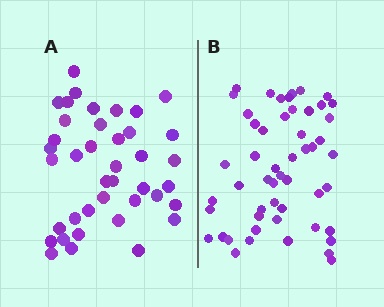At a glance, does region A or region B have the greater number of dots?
Region B (the right region) has more dots.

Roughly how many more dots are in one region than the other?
Region B has roughly 12 or so more dots than region A.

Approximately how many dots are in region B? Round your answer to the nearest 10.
About 50 dots. (The exact count is 52, which rounds to 50.)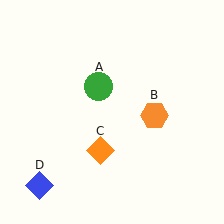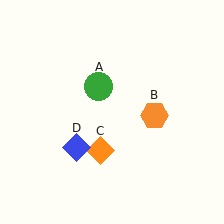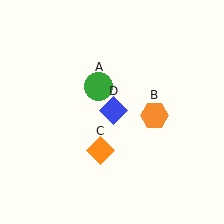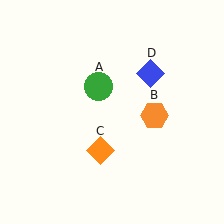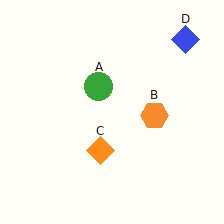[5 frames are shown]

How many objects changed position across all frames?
1 object changed position: blue diamond (object D).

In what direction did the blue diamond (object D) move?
The blue diamond (object D) moved up and to the right.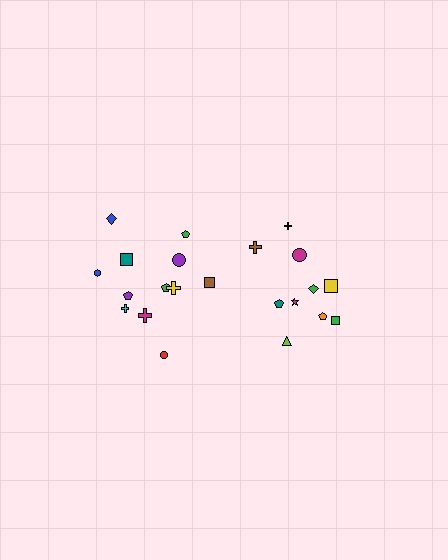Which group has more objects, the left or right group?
The left group.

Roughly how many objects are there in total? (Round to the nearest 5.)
Roughly 20 objects in total.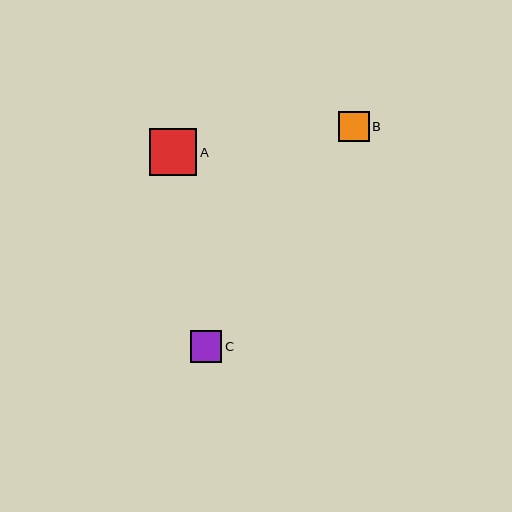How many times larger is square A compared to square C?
Square A is approximately 1.5 times the size of square C.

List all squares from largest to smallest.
From largest to smallest: A, C, B.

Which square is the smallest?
Square B is the smallest with a size of approximately 30 pixels.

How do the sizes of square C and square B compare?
Square C and square B are approximately the same size.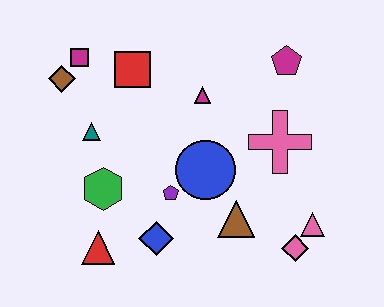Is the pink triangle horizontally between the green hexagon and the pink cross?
No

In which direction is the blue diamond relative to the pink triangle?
The blue diamond is to the left of the pink triangle.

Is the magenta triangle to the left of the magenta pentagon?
Yes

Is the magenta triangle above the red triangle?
Yes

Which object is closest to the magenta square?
The brown diamond is closest to the magenta square.